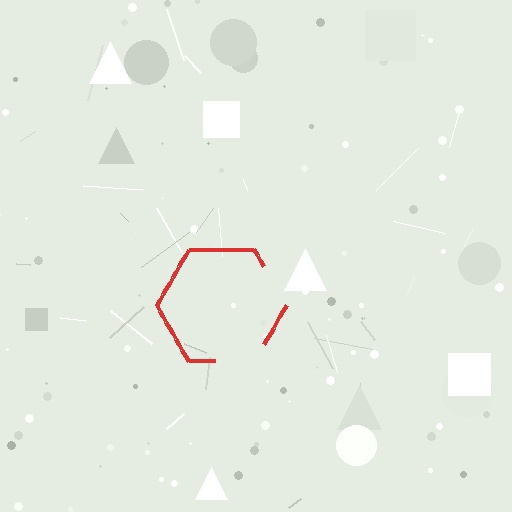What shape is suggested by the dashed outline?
The dashed outline suggests a hexagon.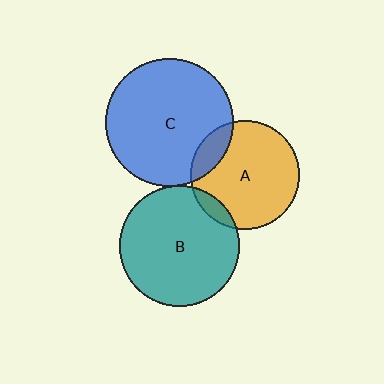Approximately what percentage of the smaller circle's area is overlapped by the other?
Approximately 10%.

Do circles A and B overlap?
Yes.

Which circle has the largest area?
Circle C (blue).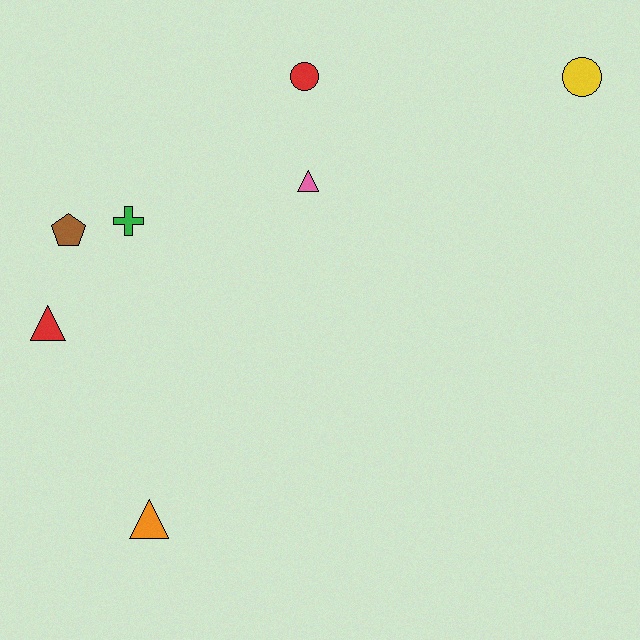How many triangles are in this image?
There are 3 triangles.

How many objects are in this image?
There are 7 objects.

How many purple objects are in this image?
There are no purple objects.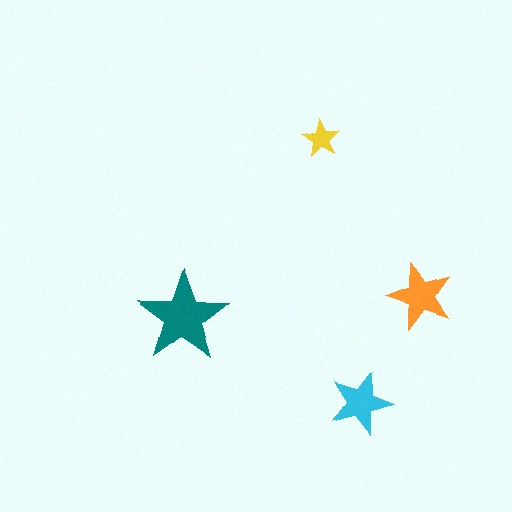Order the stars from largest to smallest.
the teal one, the orange one, the cyan one, the yellow one.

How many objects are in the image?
There are 4 objects in the image.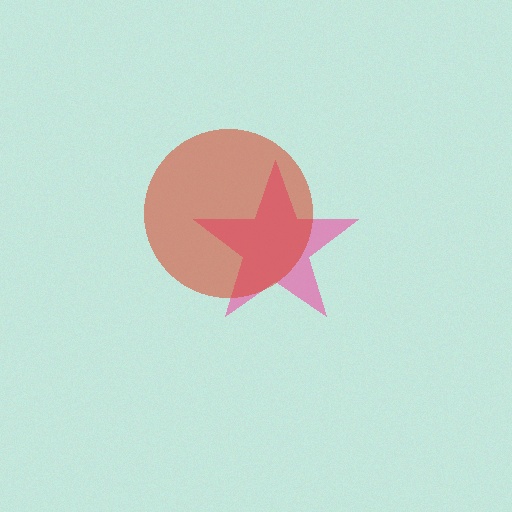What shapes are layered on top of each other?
The layered shapes are: a pink star, a red circle.